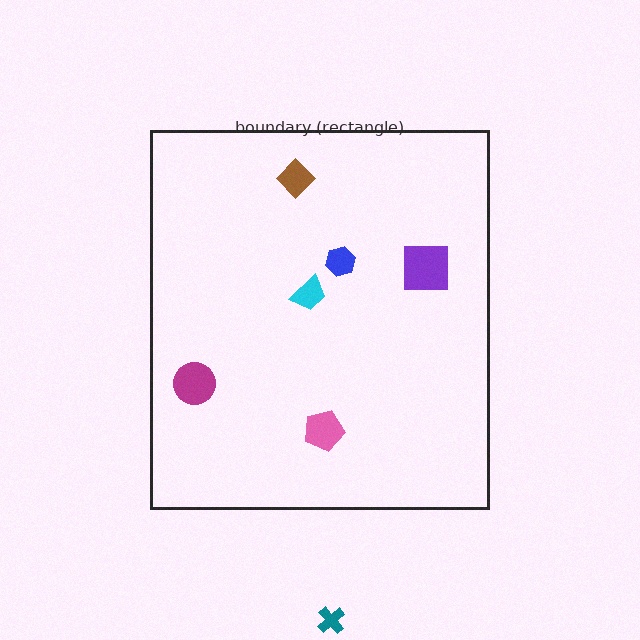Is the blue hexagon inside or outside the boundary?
Inside.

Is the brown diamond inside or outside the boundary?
Inside.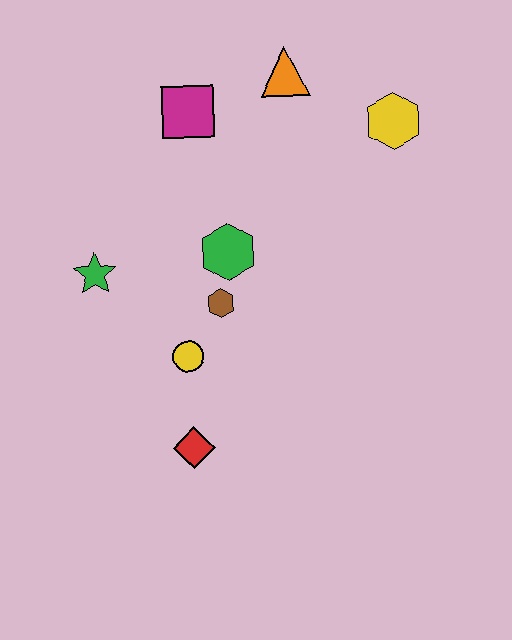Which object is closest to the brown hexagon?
The green hexagon is closest to the brown hexagon.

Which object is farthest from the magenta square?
The red diamond is farthest from the magenta square.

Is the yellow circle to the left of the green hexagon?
Yes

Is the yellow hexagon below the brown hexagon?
No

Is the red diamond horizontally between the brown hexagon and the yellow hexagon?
No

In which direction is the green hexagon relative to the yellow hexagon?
The green hexagon is to the left of the yellow hexagon.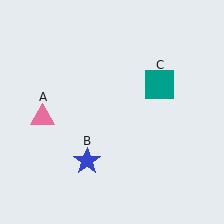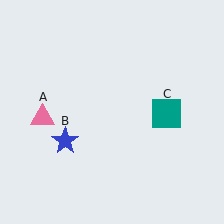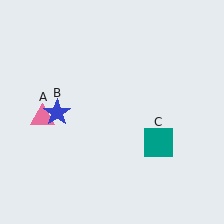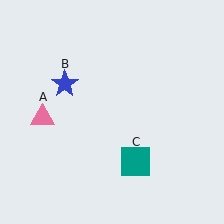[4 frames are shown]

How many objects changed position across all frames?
2 objects changed position: blue star (object B), teal square (object C).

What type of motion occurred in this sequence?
The blue star (object B), teal square (object C) rotated clockwise around the center of the scene.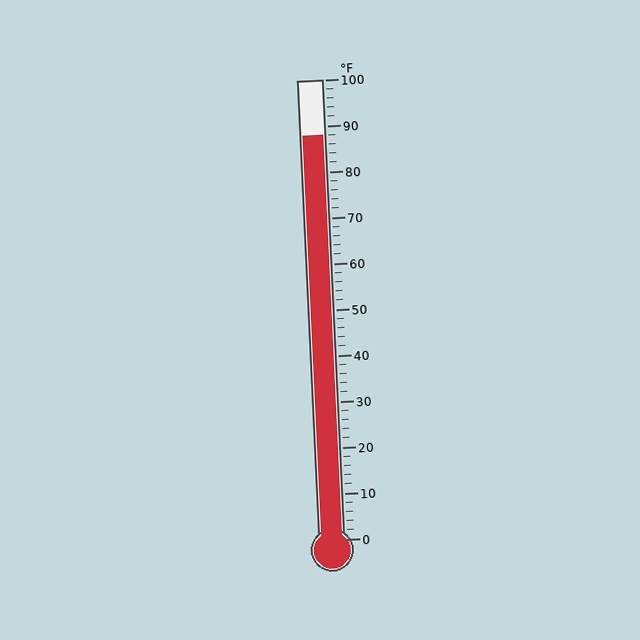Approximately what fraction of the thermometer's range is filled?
The thermometer is filled to approximately 90% of its range.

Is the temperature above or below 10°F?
The temperature is above 10°F.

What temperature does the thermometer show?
The thermometer shows approximately 88°F.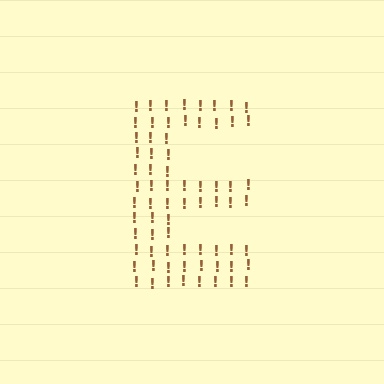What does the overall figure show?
The overall figure shows the letter E.